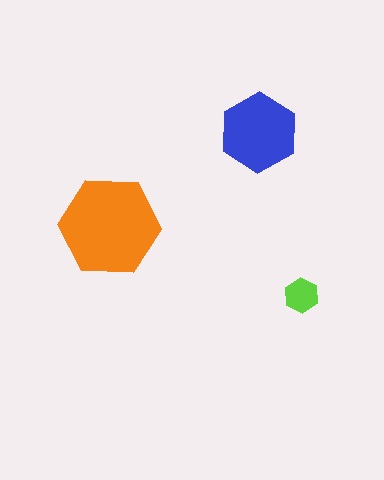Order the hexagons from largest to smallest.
the orange one, the blue one, the lime one.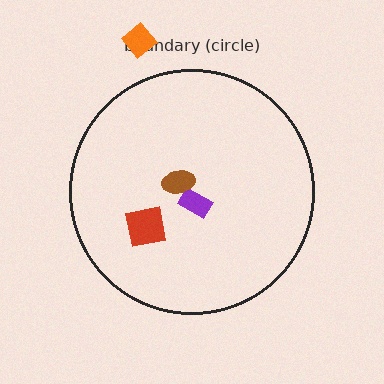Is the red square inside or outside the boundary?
Inside.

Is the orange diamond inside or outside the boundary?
Outside.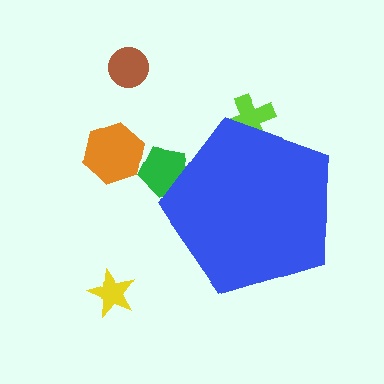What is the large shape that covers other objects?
A blue pentagon.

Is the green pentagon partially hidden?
Yes, the green pentagon is partially hidden behind the blue pentagon.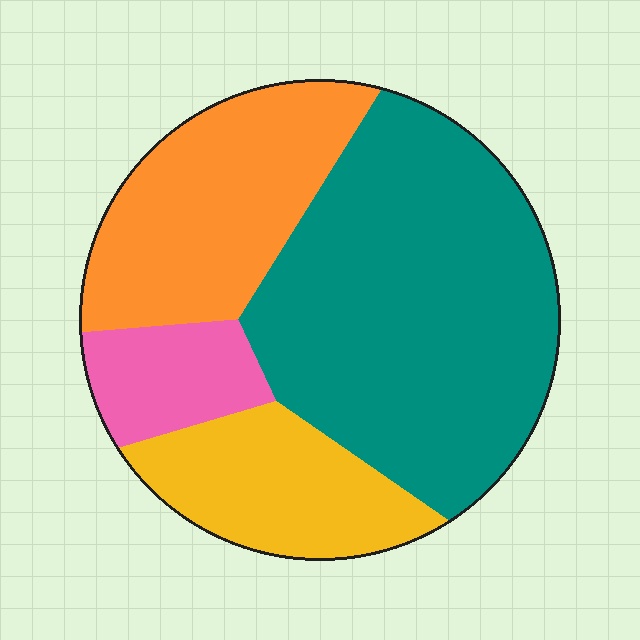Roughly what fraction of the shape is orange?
Orange covers around 25% of the shape.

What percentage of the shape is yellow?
Yellow takes up about one sixth (1/6) of the shape.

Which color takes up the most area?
Teal, at roughly 50%.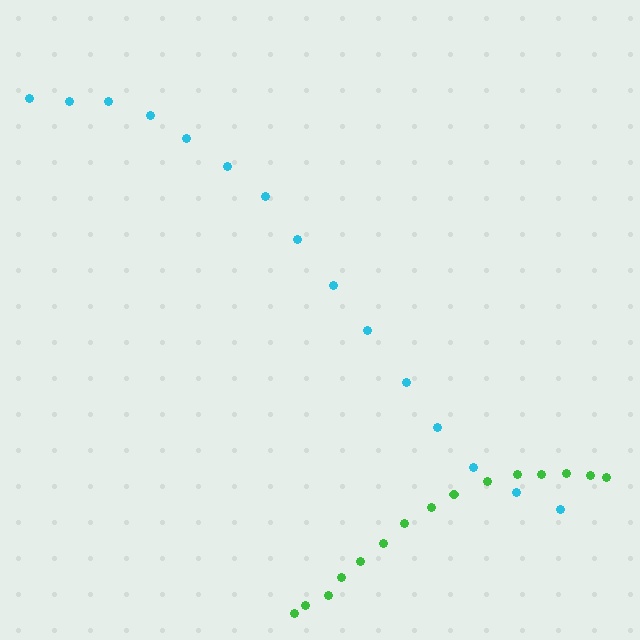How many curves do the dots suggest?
There are 2 distinct paths.